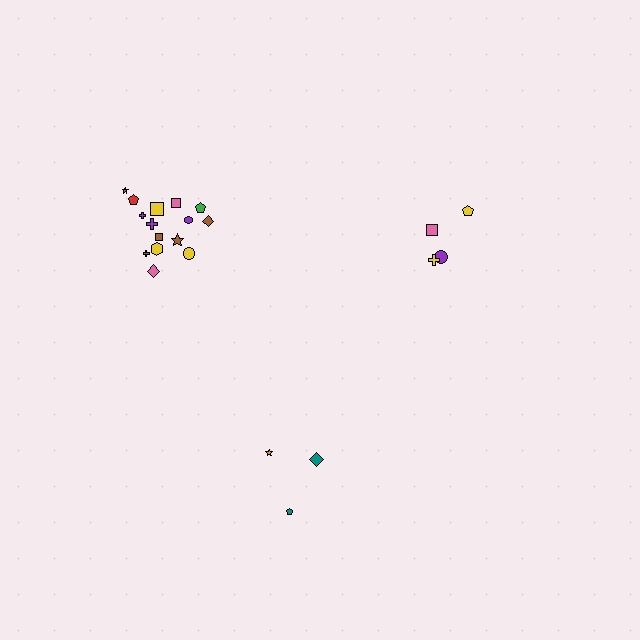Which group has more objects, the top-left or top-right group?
The top-left group.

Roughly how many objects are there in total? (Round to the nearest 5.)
Roughly 20 objects in total.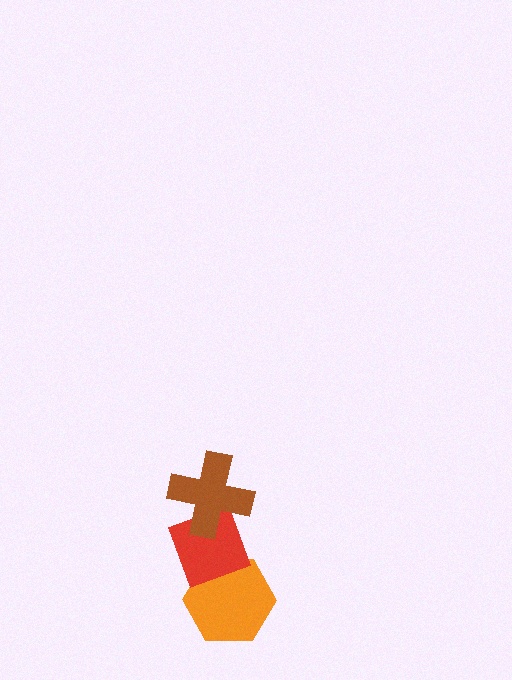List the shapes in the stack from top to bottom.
From top to bottom: the brown cross, the red diamond, the orange hexagon.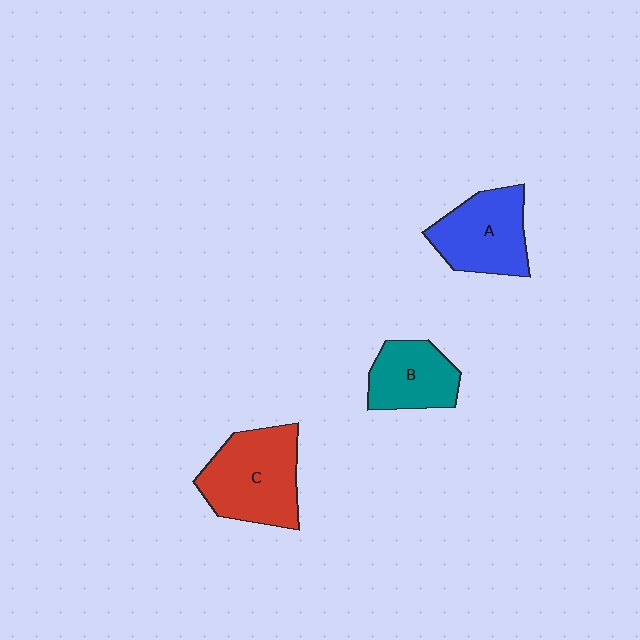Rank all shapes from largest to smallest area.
From largest to smallest: C (red), A (blue), B (teal).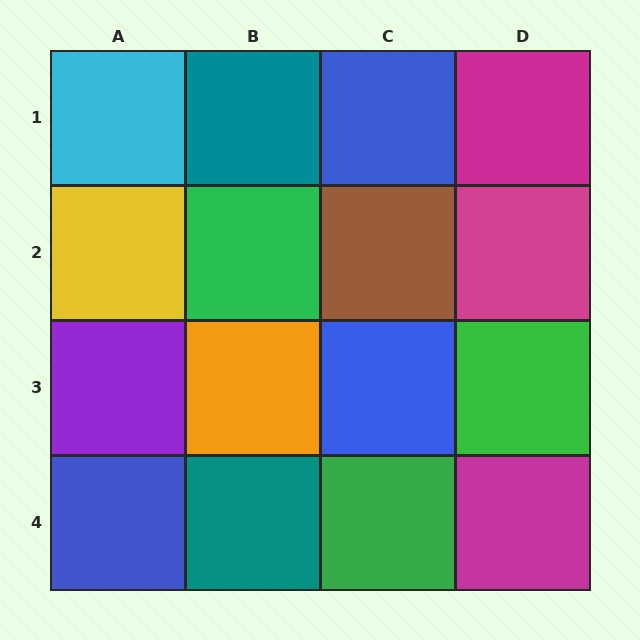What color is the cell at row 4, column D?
Magenta.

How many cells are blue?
3 cells are blue.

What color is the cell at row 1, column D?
Magenta.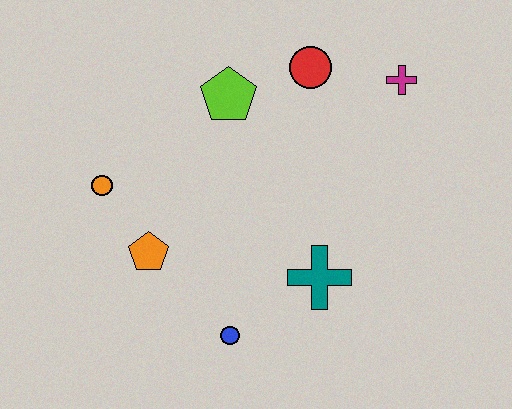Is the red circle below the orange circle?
No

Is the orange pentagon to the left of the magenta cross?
Yes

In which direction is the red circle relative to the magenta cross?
The red circle is to the left of the magenta cross.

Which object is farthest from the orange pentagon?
The magenta cross is farthest from the orange pentagon.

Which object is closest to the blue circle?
The teal cross is closest to the blue circle.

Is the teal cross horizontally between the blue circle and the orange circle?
No